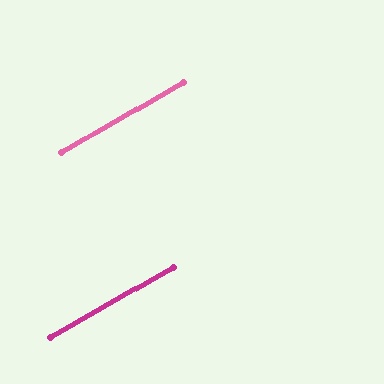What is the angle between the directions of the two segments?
Approximately 1 degree.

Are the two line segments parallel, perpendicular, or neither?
Parallel — their directions differ by only 0.5°.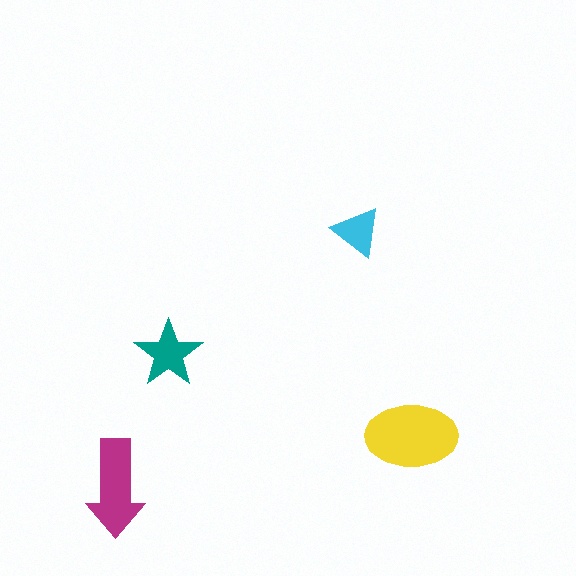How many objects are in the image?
There are 4 objects in the image.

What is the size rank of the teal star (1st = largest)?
3rd.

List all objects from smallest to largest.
The cyan triangle, the teal star, the magenta arrow, the yellow ellipse.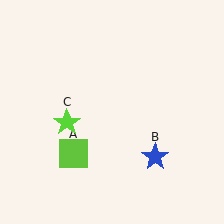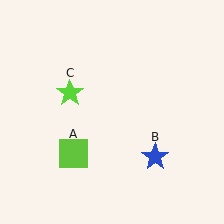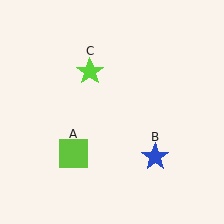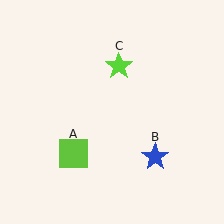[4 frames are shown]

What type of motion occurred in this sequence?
The lime star (object C) rotated clockwise around the center of the scene.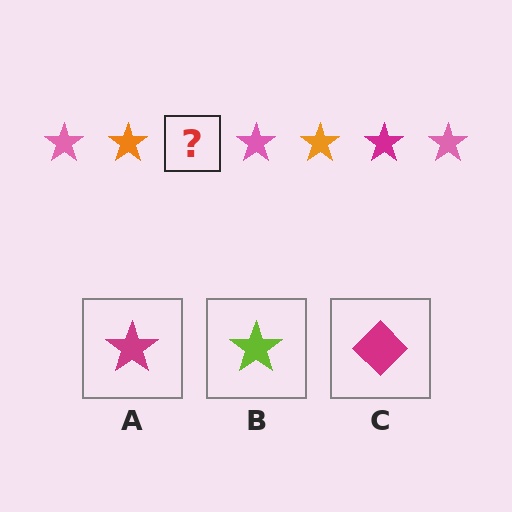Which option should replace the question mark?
Option A.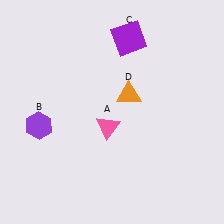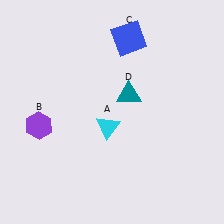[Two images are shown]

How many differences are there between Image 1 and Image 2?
There are 3 differences between the two images.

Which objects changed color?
A changed from pink to cyan. C changed from purple to blue. D changed from orange to teal.